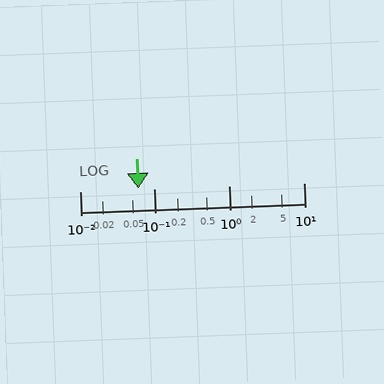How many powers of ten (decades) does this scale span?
The scale spans 3 decades, from 0.01 to 10.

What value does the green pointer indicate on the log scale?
The pointer indicates approximately 0.06.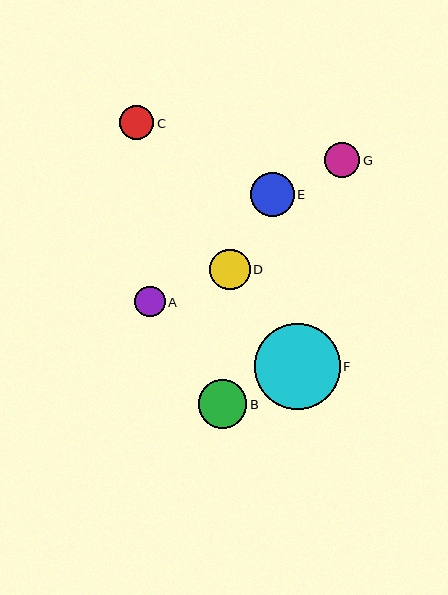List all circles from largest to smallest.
From largest to smallest: F, B, E, D, G, C, A.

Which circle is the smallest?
Circle A is the smallest with a size of approximately 31 pixels.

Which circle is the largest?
Circle F is the largest with a size of approximately 86 pixels.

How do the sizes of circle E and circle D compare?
Circle E and circle D are approximately the same size.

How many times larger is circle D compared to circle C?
Circle D is approximately 1.2 times the size of circle C.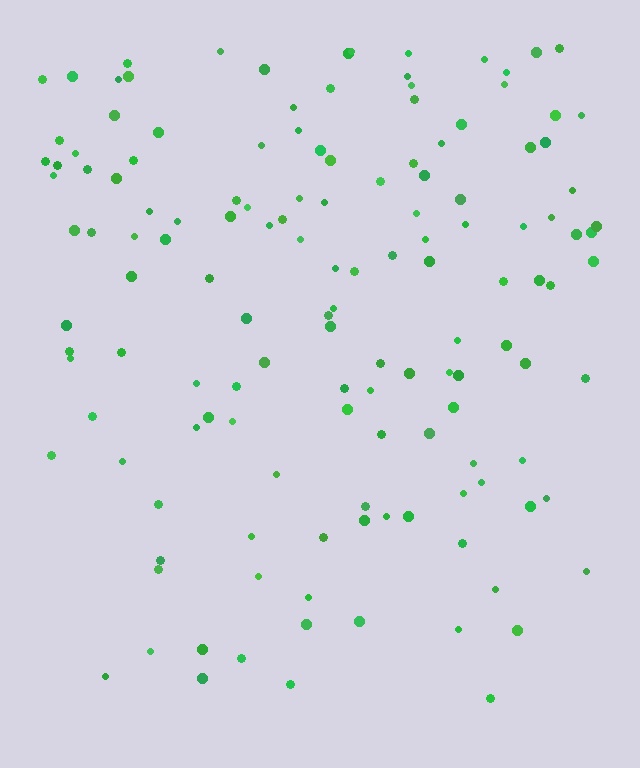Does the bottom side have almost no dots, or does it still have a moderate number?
Still a moderate number, just noticeably fewer than the top.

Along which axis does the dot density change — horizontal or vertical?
Vertical.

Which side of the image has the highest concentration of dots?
The top.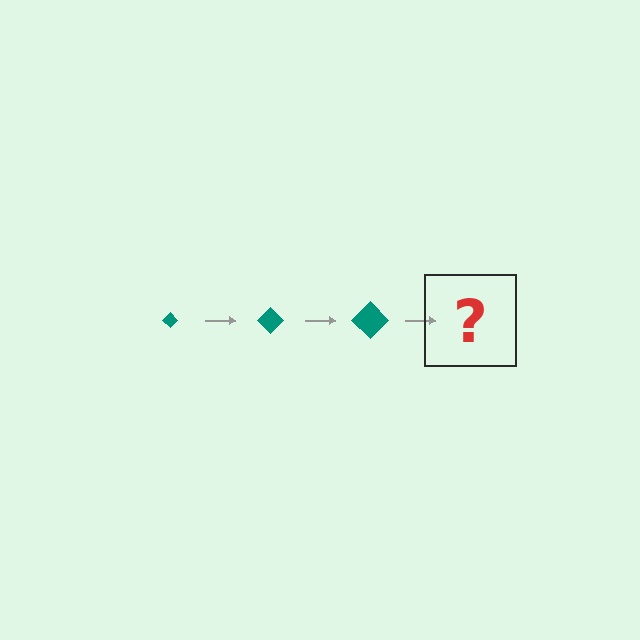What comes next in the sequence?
The next element should be a teal diamond, larger than the previous one.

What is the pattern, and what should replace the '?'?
The pattern is that the diamond gets progressively larger each step. The '?' should be a teal diamond, larger than the previous one.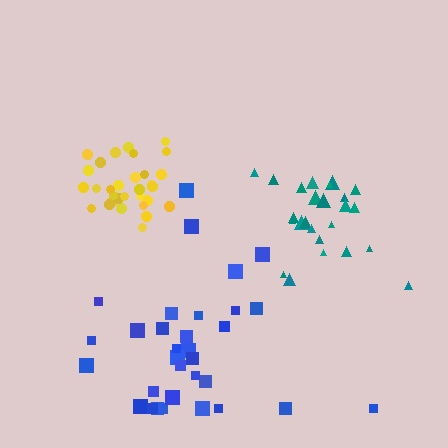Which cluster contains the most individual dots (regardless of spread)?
Blue (34).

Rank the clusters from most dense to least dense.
yellow, teal, blue.